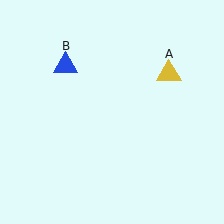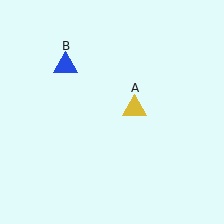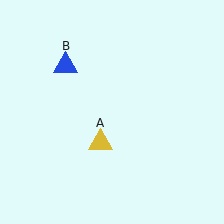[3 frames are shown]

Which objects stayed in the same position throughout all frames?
Blue triangle (object B) remained stationary.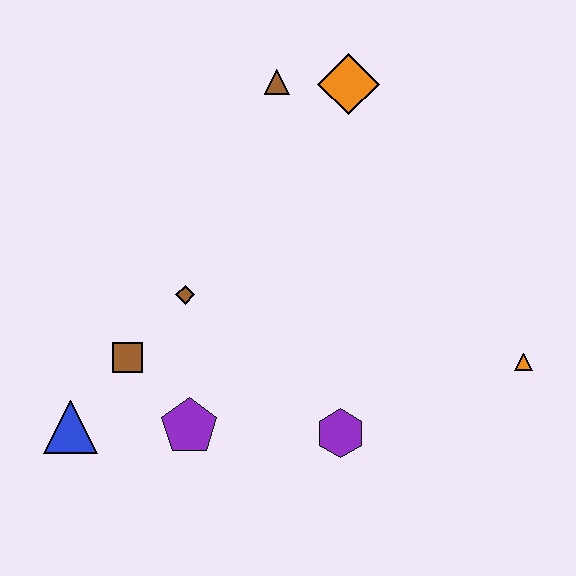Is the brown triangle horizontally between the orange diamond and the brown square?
Yes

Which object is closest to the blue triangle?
The brown square is closest to the blue triangle.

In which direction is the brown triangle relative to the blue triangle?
The brown triangle is above the blue triangle.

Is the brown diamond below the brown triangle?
Yes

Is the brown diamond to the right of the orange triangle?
No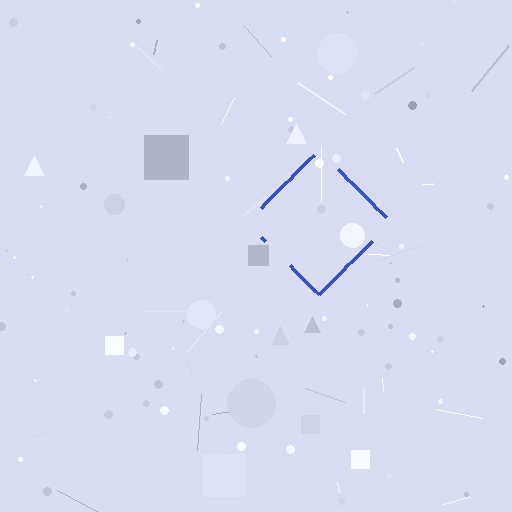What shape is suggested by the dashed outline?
The dashed outline suggests a diamond.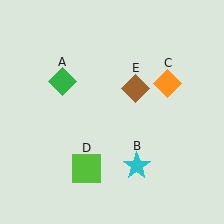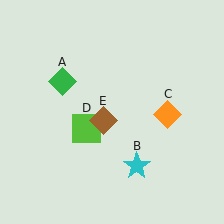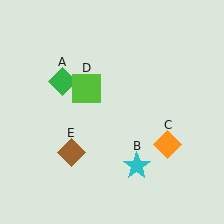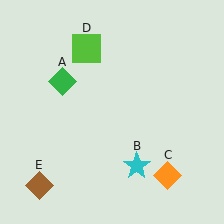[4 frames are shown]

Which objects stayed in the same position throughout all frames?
Green diamond (object A) and cyan star (object B) remained stationary.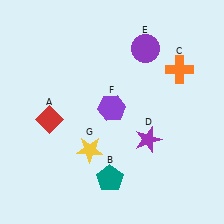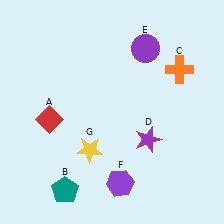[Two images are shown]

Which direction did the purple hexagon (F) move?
The purple hexagon (F) moved down.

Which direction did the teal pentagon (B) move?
The teal pentagon (B) moved left.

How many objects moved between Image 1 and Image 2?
2 objects moved between the two images.